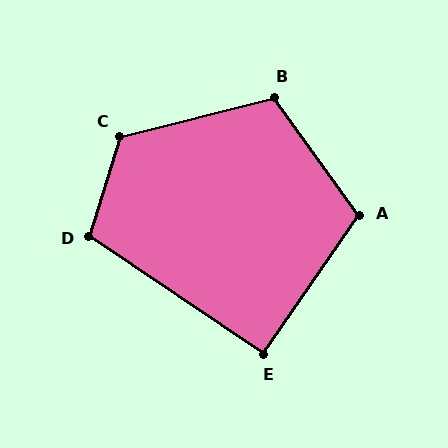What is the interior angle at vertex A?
Approximately 109 degrees (obtuse).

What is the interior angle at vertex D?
Approximately 107 degrees (obtuse).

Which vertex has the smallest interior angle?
E, at approximately 91 degrees.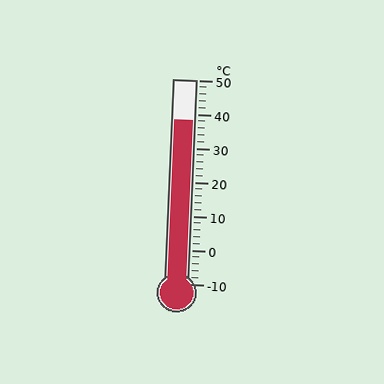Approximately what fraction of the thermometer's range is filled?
The thermometer is filled to approximately 80% of its range.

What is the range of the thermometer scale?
The thermometer scale ranges from -10°C to 50°C.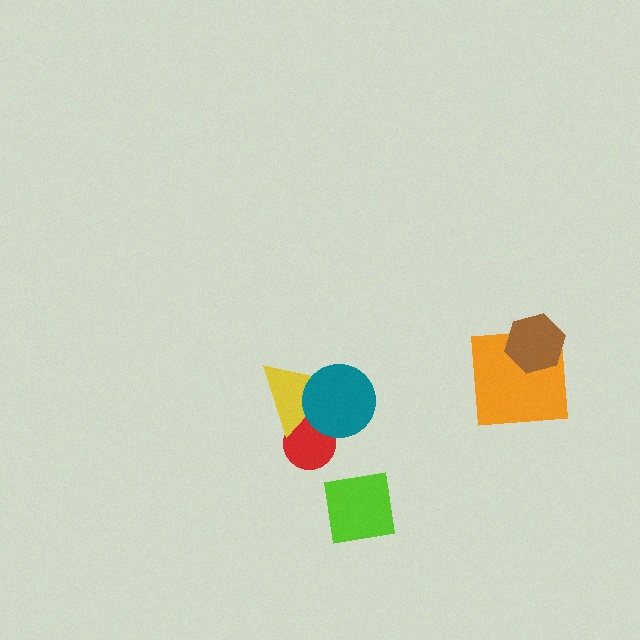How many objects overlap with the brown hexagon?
1 object overlaps with the brown hexagon.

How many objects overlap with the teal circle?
2 objects overlap with the teal circle.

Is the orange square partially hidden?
Yes, it is partially covered by another shape.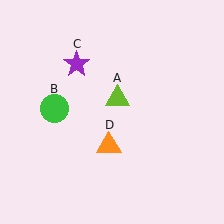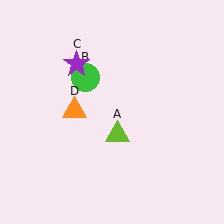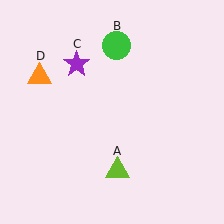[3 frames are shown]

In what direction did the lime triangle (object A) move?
The lime triangle (object A) moved down.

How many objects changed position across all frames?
3 objects changed position: lime triangle (object A), green circle (object B), orange triangle (object D).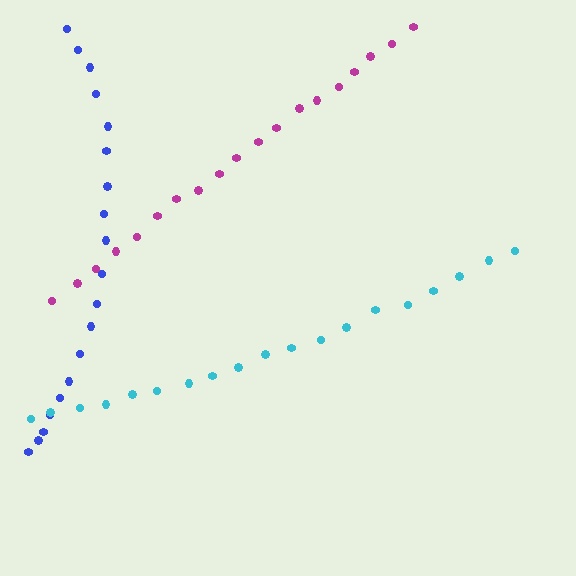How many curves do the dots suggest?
There are 3 distinct paths.